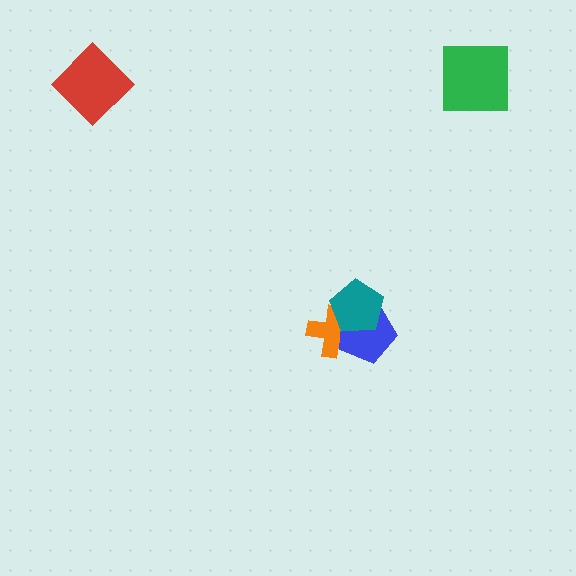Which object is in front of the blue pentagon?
The teal pentagon is in front of the blue pentagon.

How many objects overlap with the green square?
0 objects overlap with the green square.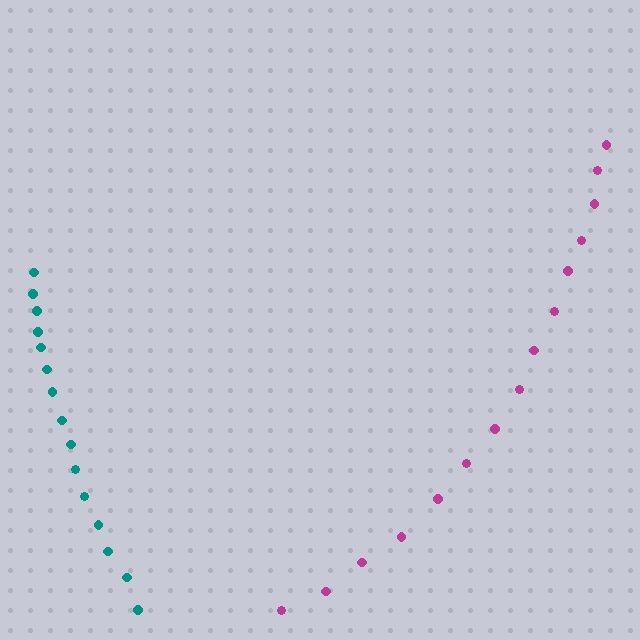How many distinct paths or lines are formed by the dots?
There are 2 distinct paths.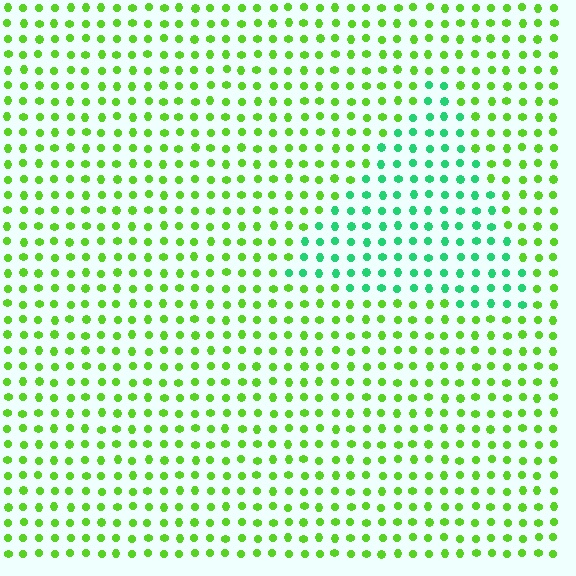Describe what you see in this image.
The image is filled with small lime elements in a uniform arrangement. A triangle-shaped region is visible where the elements are tinted to a slightly different hue, forming a subtle color boundary.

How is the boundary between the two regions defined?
The boundary is defined purely by a slight shift in hue (about 45 degrees). Spacing, size, and orientation are identical on both sides.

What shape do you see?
I see a triangle.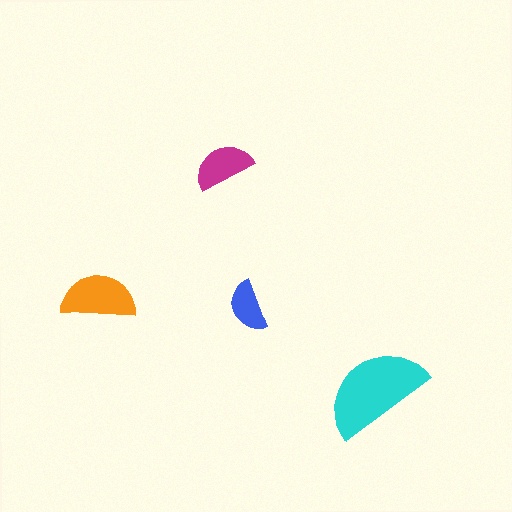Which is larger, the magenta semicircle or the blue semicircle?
The magenta one.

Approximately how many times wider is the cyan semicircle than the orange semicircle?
About 1.5 times wider.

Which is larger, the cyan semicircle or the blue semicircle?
The cyan one.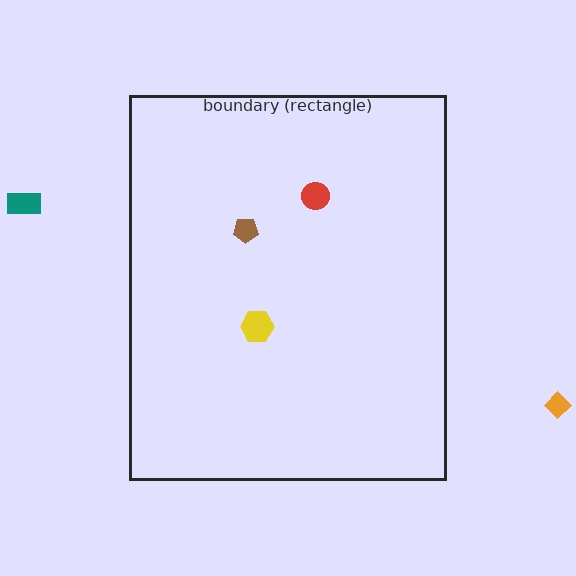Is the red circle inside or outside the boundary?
Inside.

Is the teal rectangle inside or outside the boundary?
Outside.